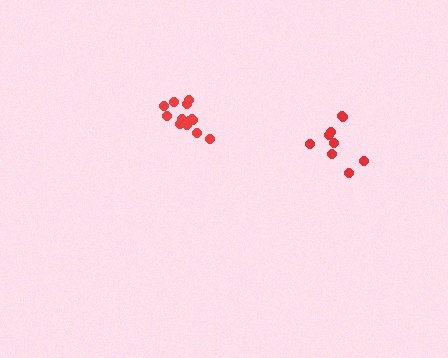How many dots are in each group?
Group 1: 9 dots, Group 2: 13 dots (22 total).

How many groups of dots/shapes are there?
There are 2 groups.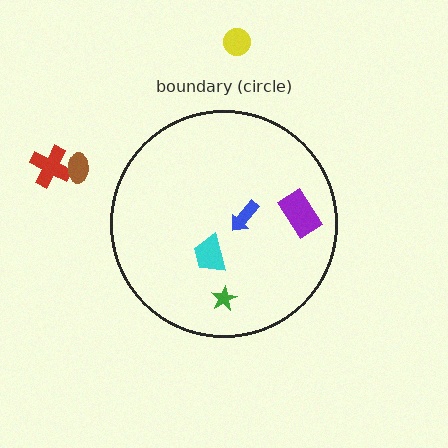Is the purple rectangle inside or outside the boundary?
Inside.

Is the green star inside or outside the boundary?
Inside.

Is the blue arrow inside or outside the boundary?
Inside.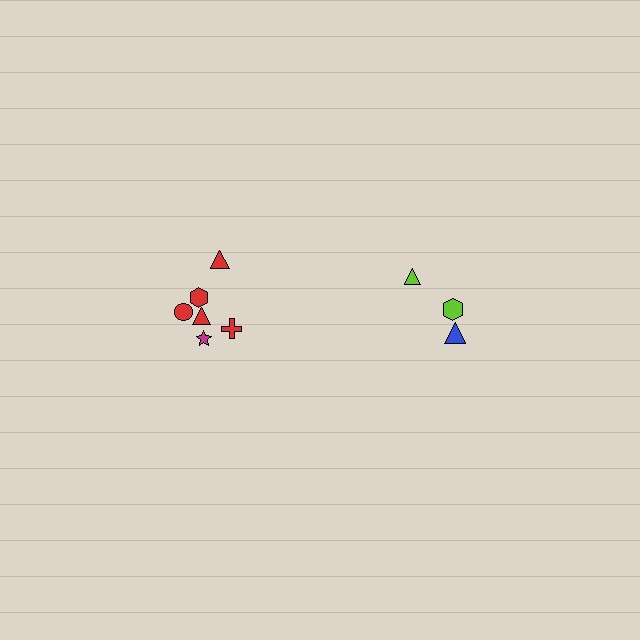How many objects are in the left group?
There are 6 objects.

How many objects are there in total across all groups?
There are 9 objects.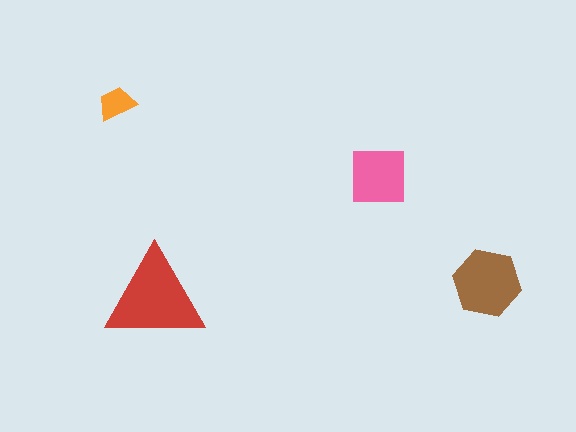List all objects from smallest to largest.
The orange trapezoid, the pink square, the brown hexagon, the red triangle.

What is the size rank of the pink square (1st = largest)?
3rd.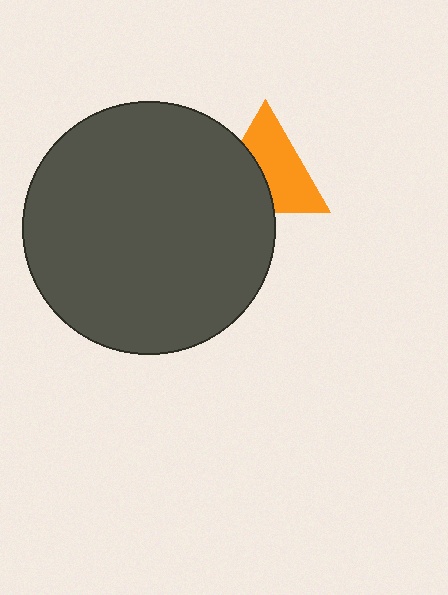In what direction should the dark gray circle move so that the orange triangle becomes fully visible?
The dark gray circle should move left. That is the shortest direction to clear the overlap and leave the orange triangle fully visible.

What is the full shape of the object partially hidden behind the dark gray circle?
The partially hidden object is an orange triangle.